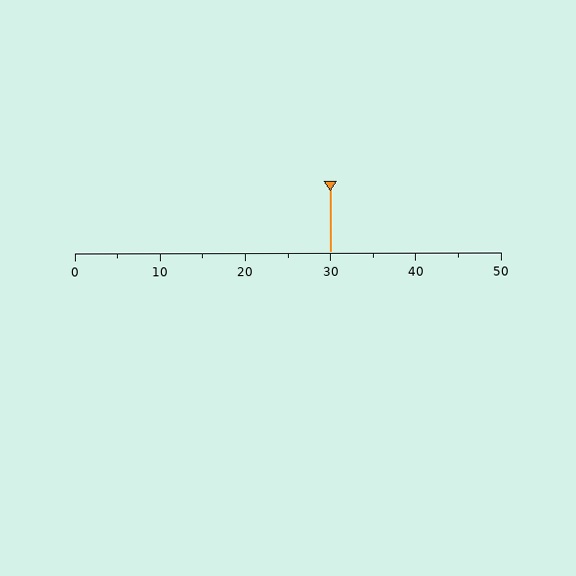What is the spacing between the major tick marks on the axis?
The major ticks are spaced 10 apart.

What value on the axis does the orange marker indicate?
The marker indicates approximately 30.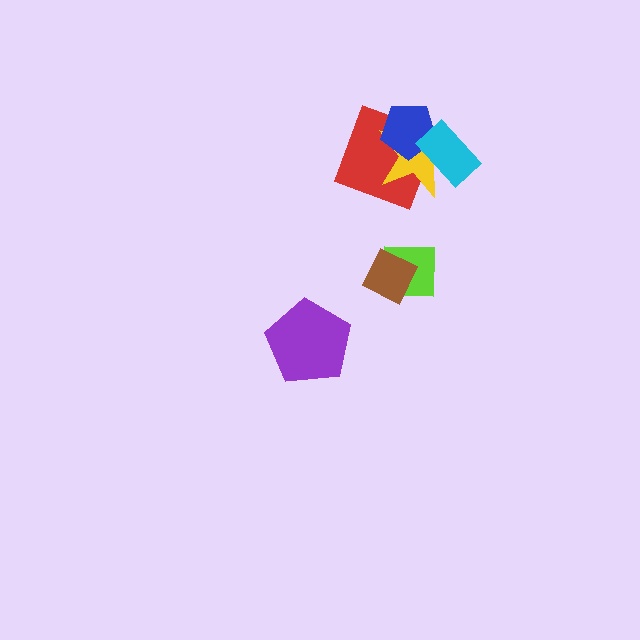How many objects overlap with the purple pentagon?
0 objects overlap with the purple pentagon.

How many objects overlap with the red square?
3 objects overlap with the red square.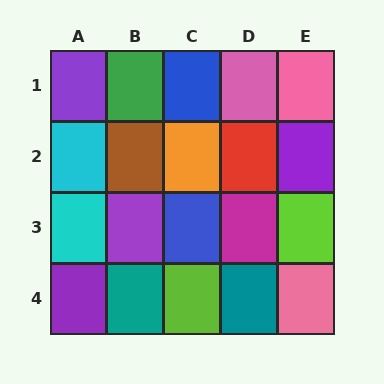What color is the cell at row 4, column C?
Lime.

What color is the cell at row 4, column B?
Teal.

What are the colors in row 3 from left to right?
Cyan, purple, blue, magenta, lime.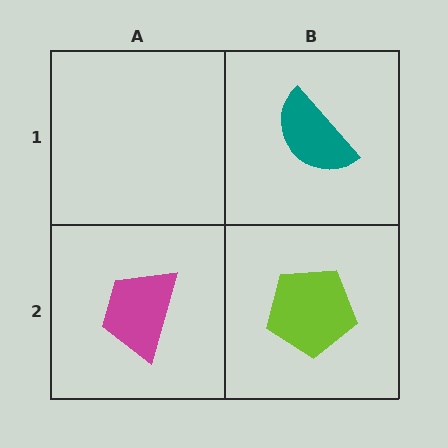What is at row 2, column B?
A lime pentagon.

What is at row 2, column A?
A magenta trapezoid.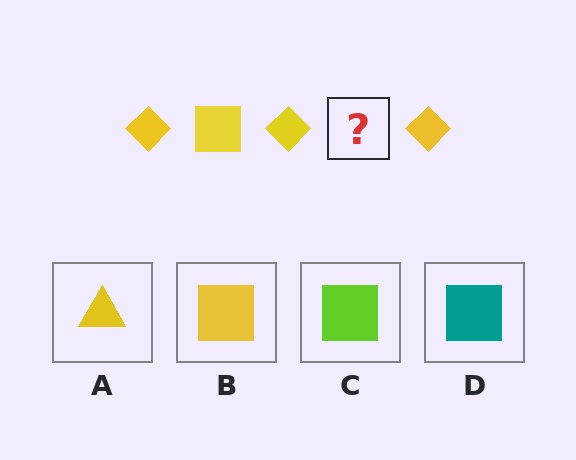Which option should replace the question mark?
Option B.